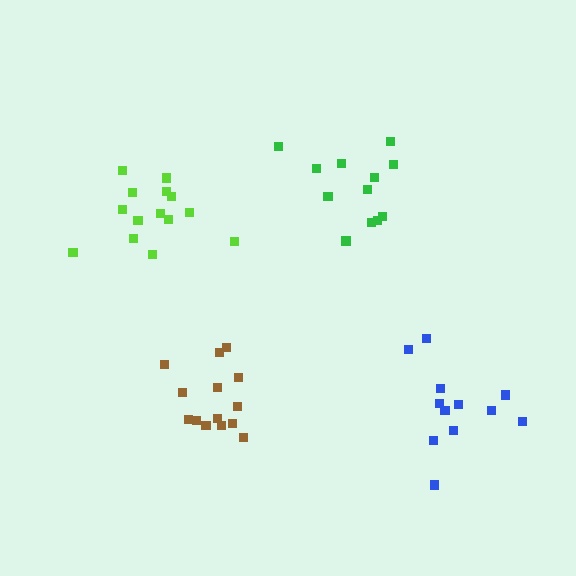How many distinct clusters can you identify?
There are 4 distinct clusters.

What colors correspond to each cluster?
The clusters are colored: lime, blue, green, brown.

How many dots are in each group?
Group 1: 14 dots, Group 2: 12 dots, Group 3: 12 dots, Group 4: 14 dots (52 total).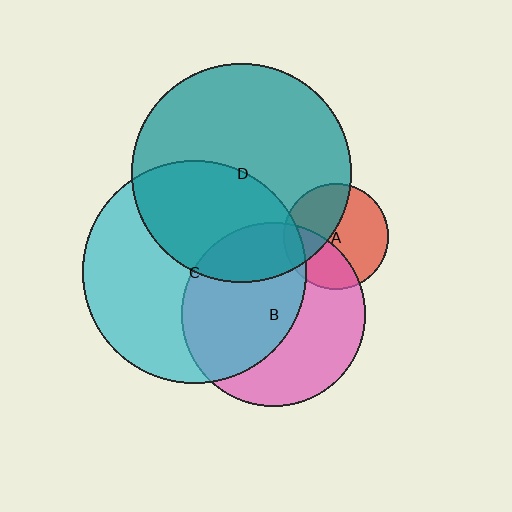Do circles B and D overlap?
Yes.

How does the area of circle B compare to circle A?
Approximately 3.0 times.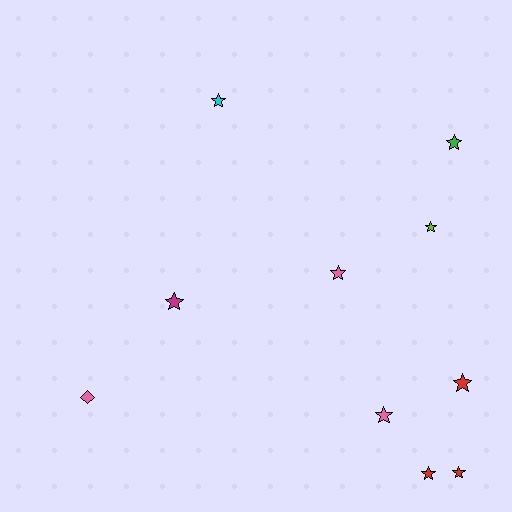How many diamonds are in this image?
There is 1 diamond.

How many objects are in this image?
There are 10 objects.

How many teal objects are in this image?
There are no teal objects.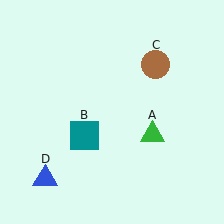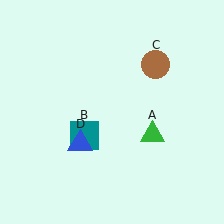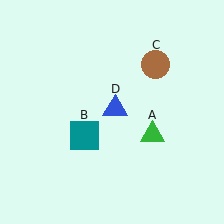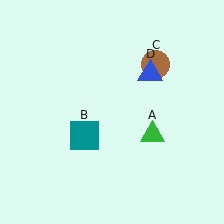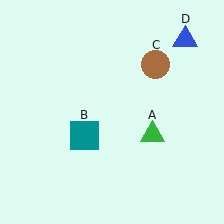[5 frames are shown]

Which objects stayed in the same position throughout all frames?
Green triangle (object A) and teal square (object B) and brown circle (object C) remained stationary.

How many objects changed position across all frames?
1 object changed position: blue triangle (object D).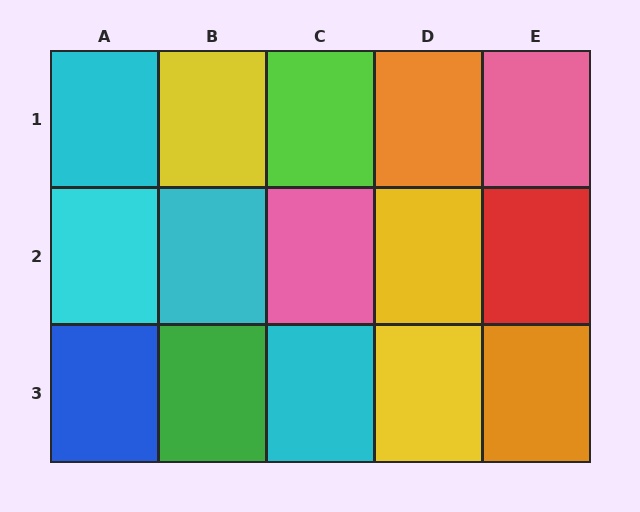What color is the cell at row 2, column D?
Yellow.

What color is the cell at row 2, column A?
Cyan.